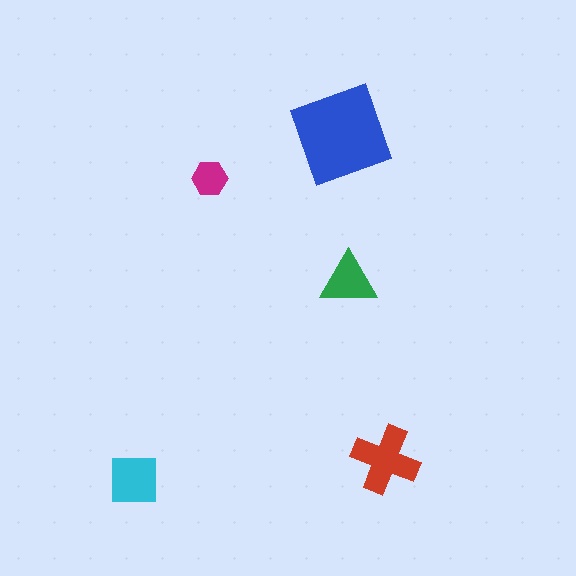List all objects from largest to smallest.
The blue diamond, the red cross, the cyan square, the green triangle, the magenta hexagon.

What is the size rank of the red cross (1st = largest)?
2nd.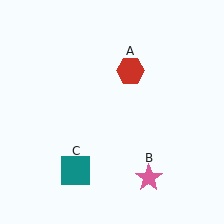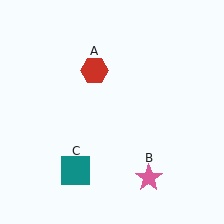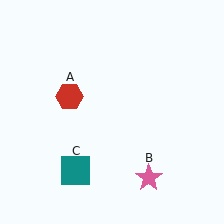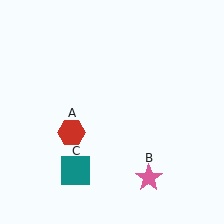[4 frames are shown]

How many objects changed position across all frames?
1 object changed position: red hexagon (object A).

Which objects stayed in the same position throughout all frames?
Pink star (object B) and teal square (object C) remained stationary.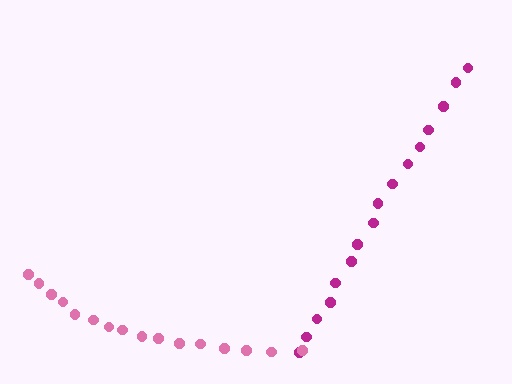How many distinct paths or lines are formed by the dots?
There are 2 distinct paths.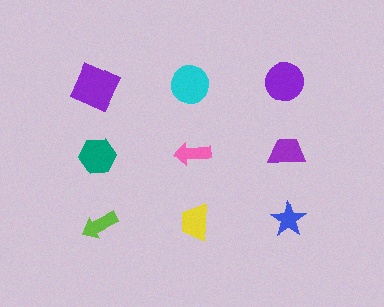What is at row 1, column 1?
A purple square.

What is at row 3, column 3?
A blue star.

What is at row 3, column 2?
A yellow trapezoid.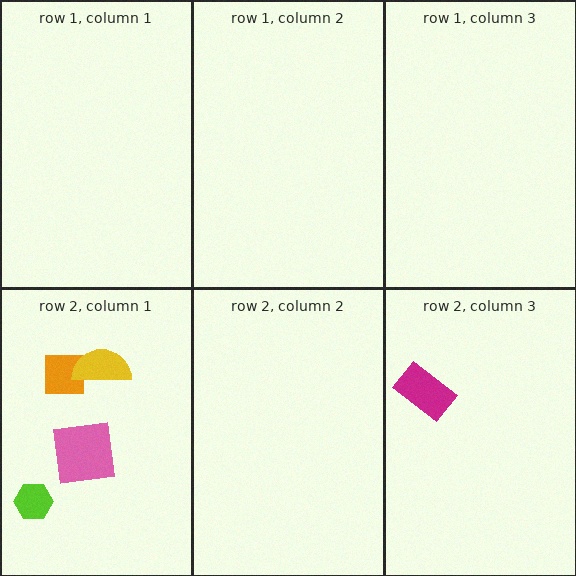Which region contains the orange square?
The row 2, column 1 region.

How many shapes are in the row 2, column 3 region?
1.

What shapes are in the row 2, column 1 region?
The pink square, the lime hexagon, the orange square, the yellow semicircle.